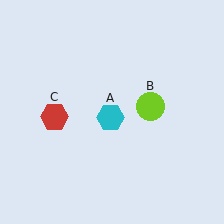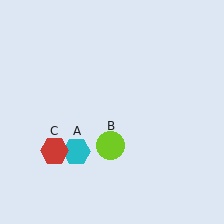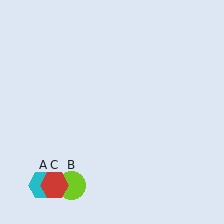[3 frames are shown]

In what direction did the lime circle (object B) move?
The lime circle (object B) moved down and to the left.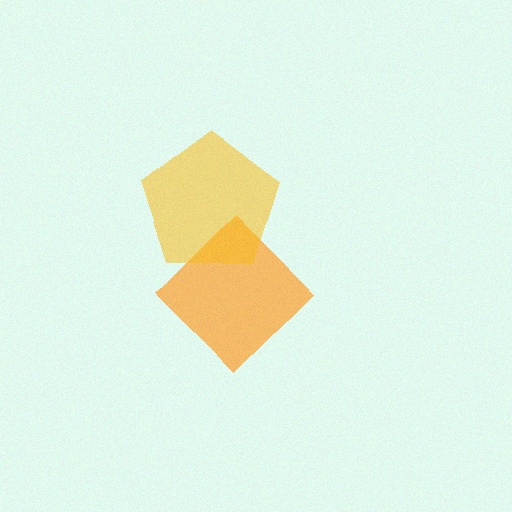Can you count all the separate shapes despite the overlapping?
Yes, there are 2 separate shapes.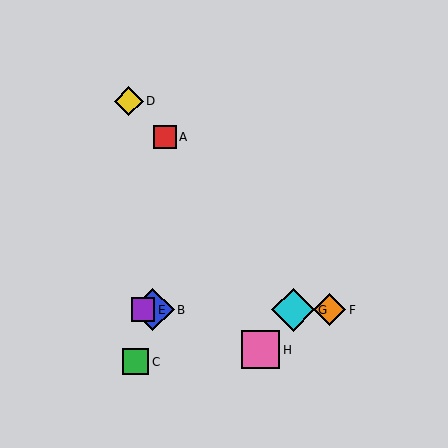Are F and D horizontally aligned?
No, F is at y≈310 and D is at y≈101.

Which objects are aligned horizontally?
Objects B, E, F, G are aligned horizontally.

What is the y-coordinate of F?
Object F is at y≈310.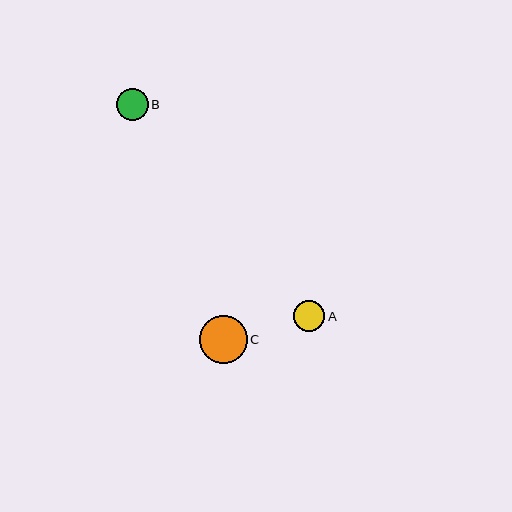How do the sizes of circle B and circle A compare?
Circle B and circle A are approximately the same size.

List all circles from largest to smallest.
From largest to smallest: C, B, A.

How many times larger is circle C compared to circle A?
Circle C is approximately 1.5 times the size of circle A.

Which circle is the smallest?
Circle A is the smallest with a size of approximately 31 pixels.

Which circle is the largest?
Circle C is the largest with a size of approximately 48 pixels.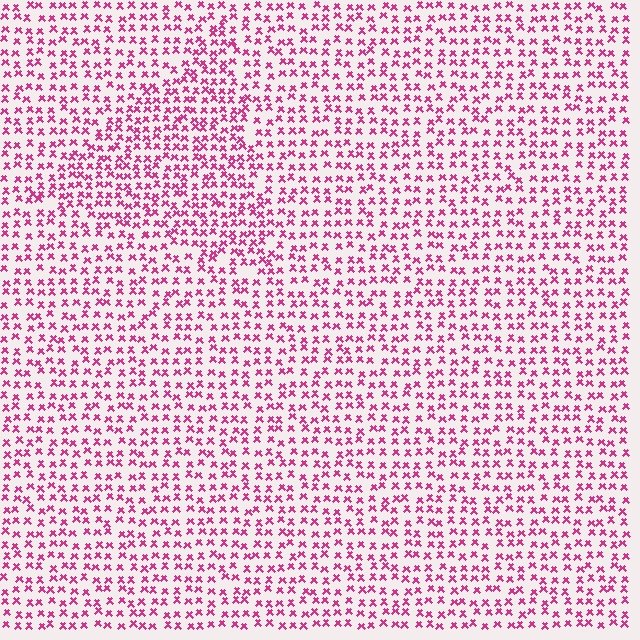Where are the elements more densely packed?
The elements are more densely packed inside the triangle boundary.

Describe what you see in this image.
The image contains small magenta elements arranged at two different densities. A triangle-shaped region is visible where the elements are more densely packed than the surrounding area.